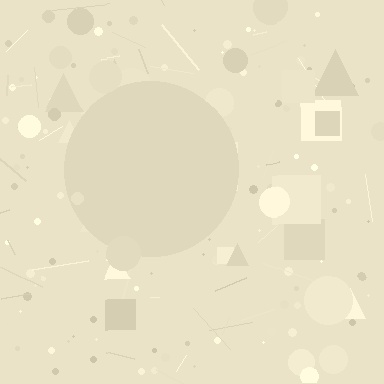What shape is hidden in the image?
A circle is hidden in the image.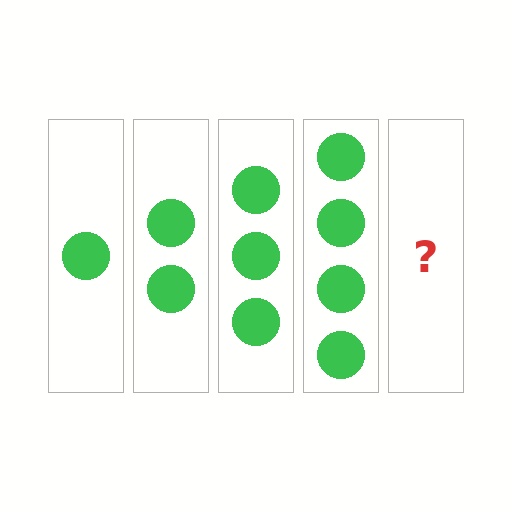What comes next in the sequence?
The next element should be 5 circles.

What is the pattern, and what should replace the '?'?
The pattern is that each step adds one more circle. The '?' should be 5 circles.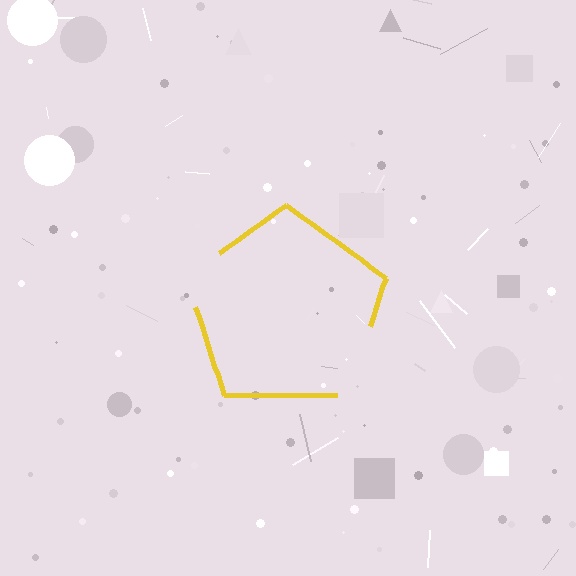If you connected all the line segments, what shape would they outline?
They would outline a pentagon.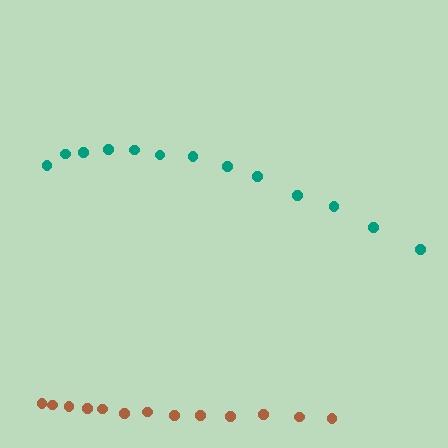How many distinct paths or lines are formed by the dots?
There are 2 distinct paths.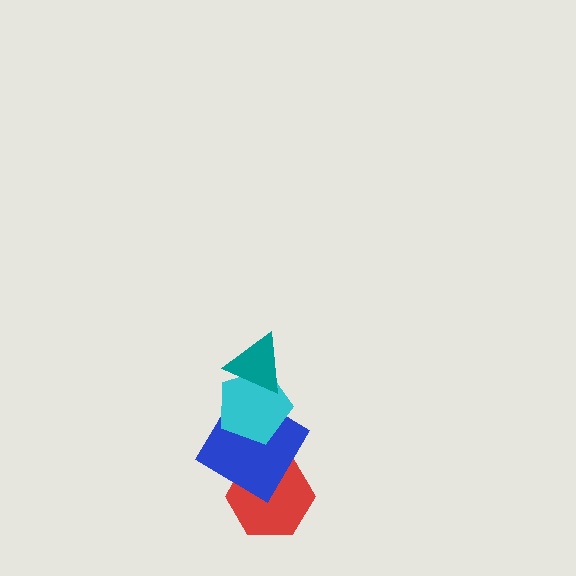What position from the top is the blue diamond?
The blue diamond is 3rd from the top.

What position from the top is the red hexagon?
The red hexagon is 4th from the top.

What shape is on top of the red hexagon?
The blue diamond is on top of the red hexagon.